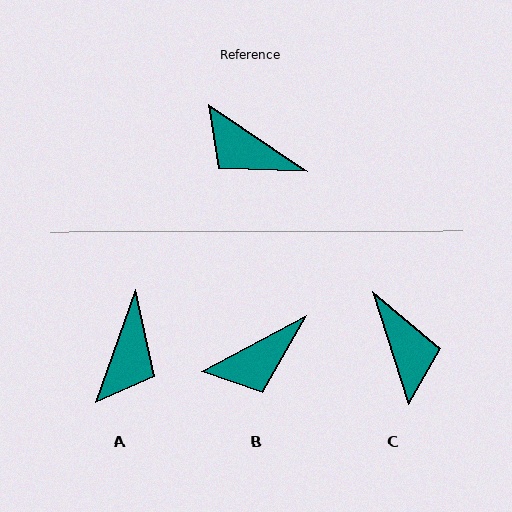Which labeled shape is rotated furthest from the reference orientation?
C, about 142 degrees away.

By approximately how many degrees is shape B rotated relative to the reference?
Approximately 62 degrees counter-clockwise.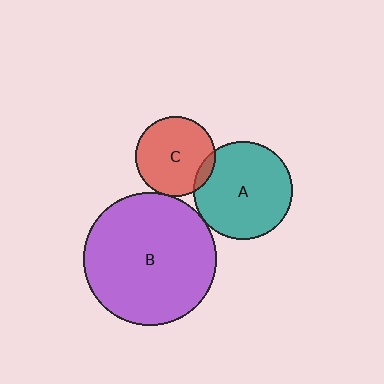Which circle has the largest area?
Circle B (purple).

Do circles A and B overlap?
Yes.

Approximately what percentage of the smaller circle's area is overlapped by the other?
Approximately 5%.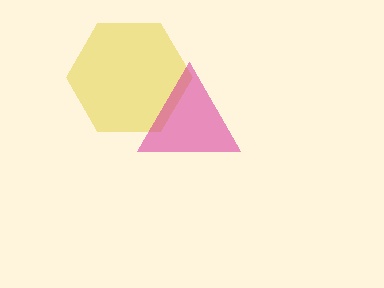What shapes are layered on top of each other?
The layered shapes are: a yellow hexagon, a magenta triangle.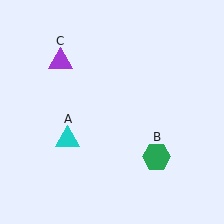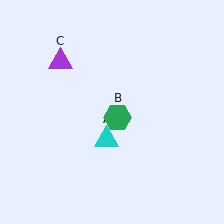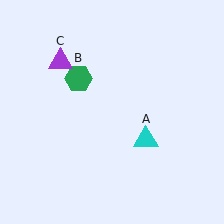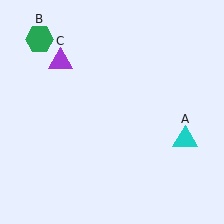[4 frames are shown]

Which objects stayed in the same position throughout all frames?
Purple triangle (object C) remained stationary.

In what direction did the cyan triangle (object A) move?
The cyan triangle (object A) moved right.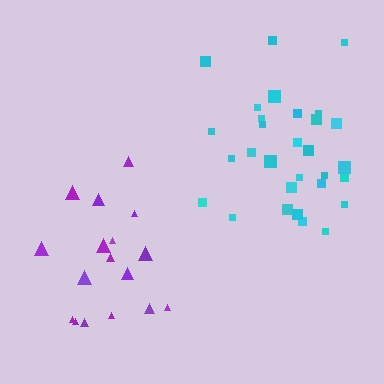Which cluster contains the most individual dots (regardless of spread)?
Cyan (30).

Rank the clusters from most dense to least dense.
cyan, purple.